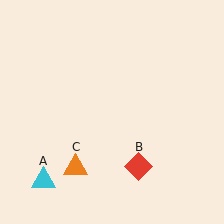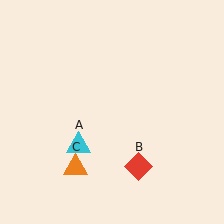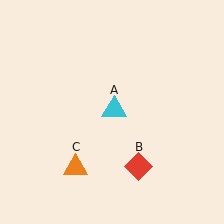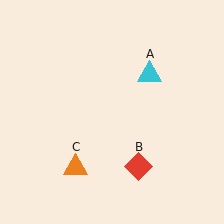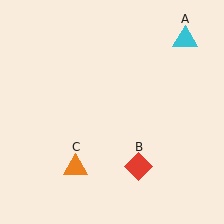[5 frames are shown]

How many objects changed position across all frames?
1 object changed position: cyan triangle (object A).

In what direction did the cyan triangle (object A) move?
The cyan triangle (object A) moved up and to the right.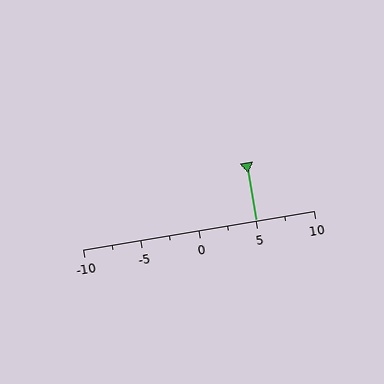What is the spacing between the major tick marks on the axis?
The major ticks are spaced 5 apart.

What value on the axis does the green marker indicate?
The marker indicates approximately 5.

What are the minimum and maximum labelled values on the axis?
The axis runs from -10 to 10.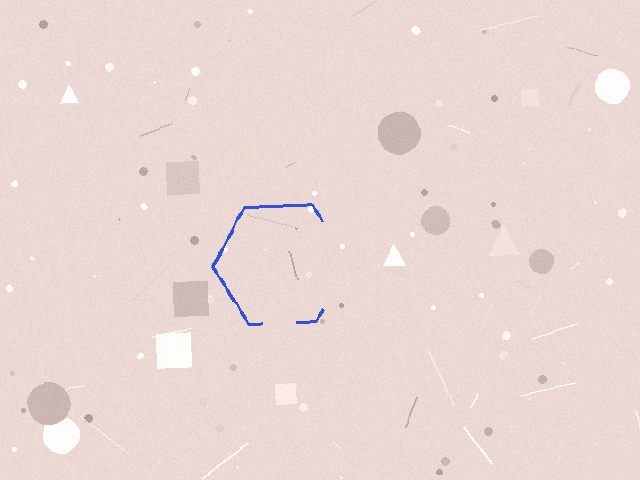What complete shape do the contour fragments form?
The contour fragments form a hexagon.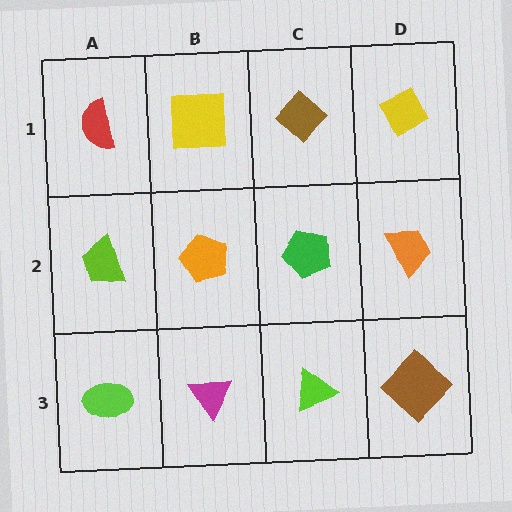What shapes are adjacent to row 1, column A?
A lime trapezoid (row 2, column A), a yellow square (row 1, column B).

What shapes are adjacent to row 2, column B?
A yellow square (row 1, column B), a magenta triangle (row 3, column B), a lime trapezoid (row 2, column A), a green pentagon (row 2, column C).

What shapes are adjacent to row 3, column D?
An orange trapezoid (row 2, column D), a lime triangle (row 3, column C).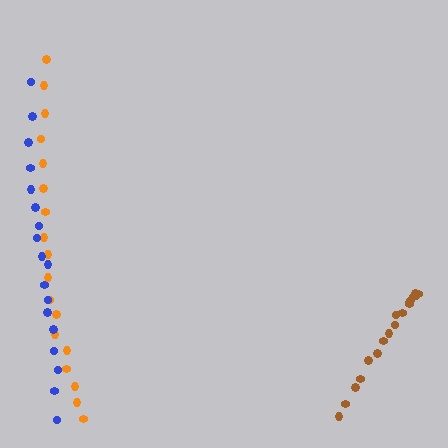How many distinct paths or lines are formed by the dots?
There are 3 distinct paths.